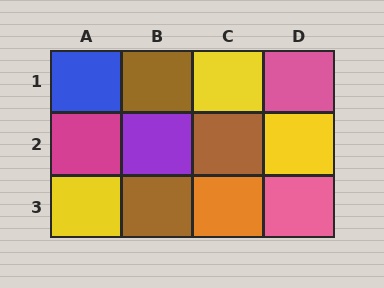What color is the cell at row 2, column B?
Purple.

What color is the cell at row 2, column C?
Brown.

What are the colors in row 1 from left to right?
Blue, brown, yellow, pink.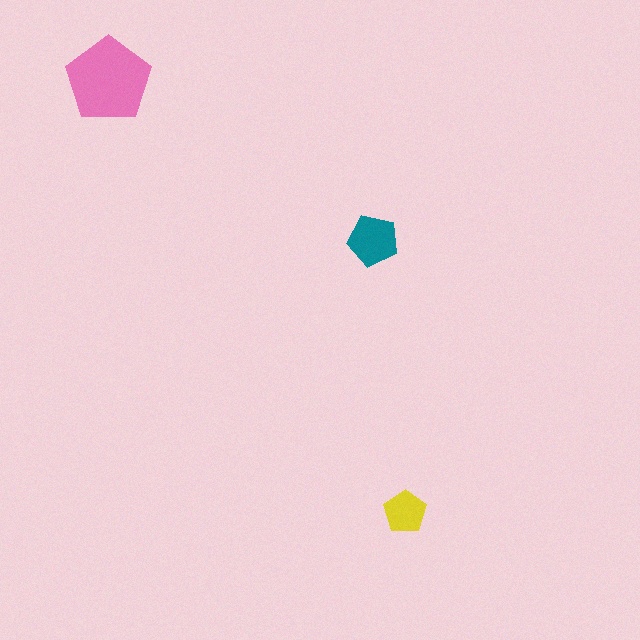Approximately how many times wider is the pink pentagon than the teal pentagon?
About 1.5 times wider.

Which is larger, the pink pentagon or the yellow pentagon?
The pink one.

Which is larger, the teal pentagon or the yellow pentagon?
The teal one.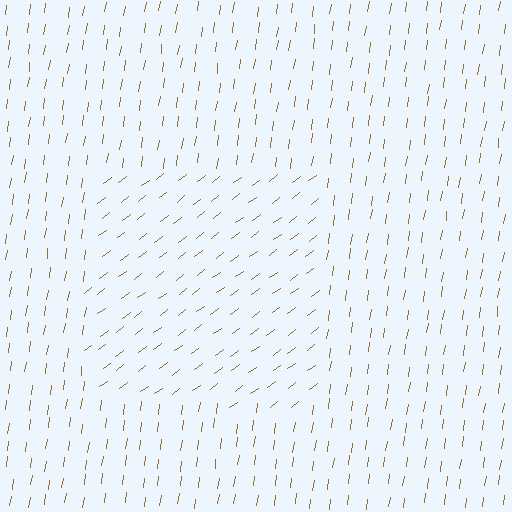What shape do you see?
I see a rectangle.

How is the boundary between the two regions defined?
The boundary is defined purely by a change in line orientation (approximately 45 degrees difference). All lines are the same color and thickness.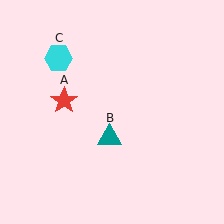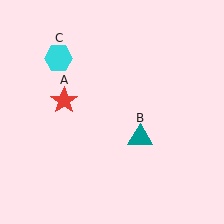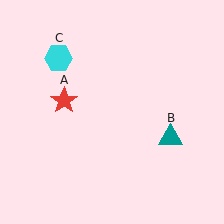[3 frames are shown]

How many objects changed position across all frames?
1 object changed position: teal triangle (object B).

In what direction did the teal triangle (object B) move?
The teal triangle (object B) moved right.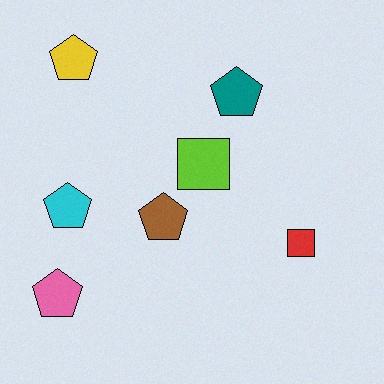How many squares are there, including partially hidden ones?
There are 2 squares.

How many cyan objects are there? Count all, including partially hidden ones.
There is 1 cyan object.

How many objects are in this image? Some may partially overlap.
There are 7 objects.